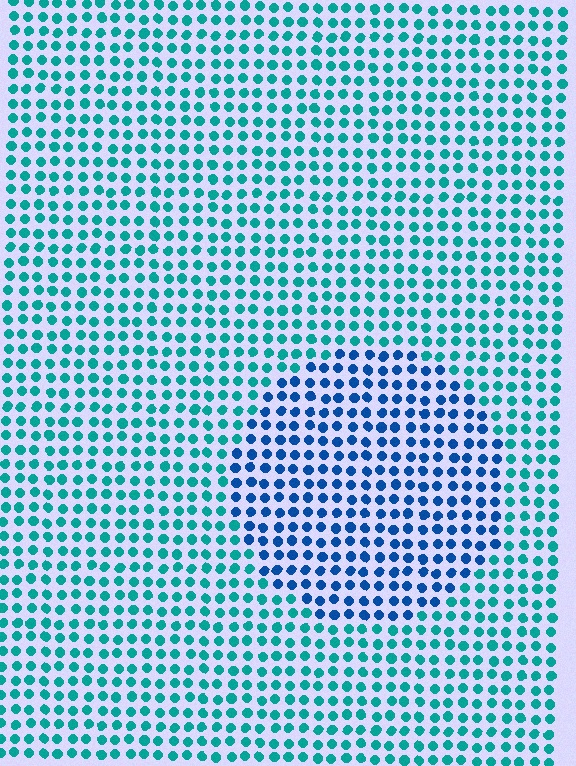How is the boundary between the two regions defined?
The boundary is defined purely by a slight shift in hue (about 38 degrees). Spacing, size, and orientation are identical on both sides.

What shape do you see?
I see a circle.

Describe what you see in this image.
The image is filled with small teal elements in a uniform arrangement. A circle-shaped region is visible where the elements are tinted to a slightly different hue, forming a subtle color boundary.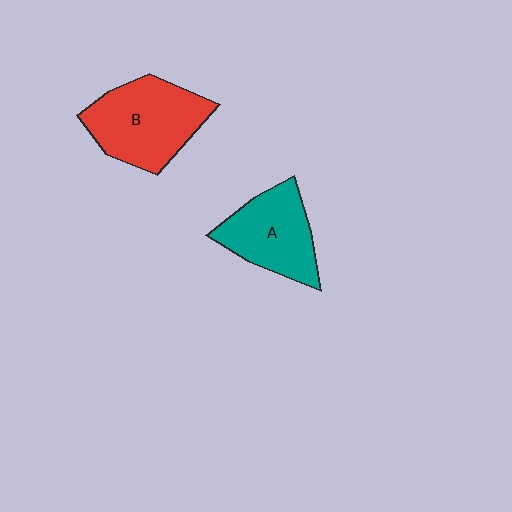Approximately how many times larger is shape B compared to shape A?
Approximately 1.2 times.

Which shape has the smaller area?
Shape A (teal).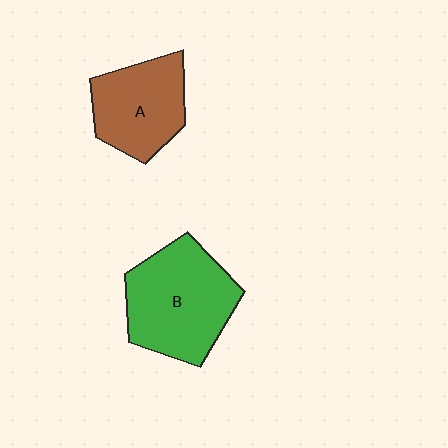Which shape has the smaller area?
Shape A (brown).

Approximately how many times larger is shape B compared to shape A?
Approximately 1.3 times.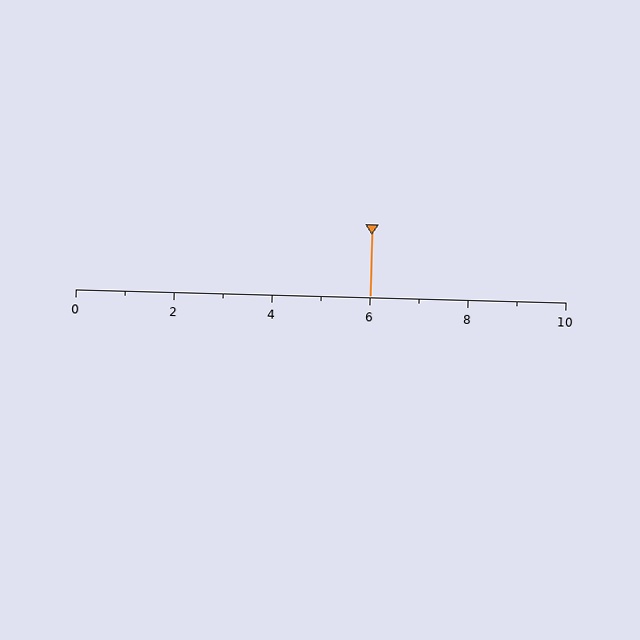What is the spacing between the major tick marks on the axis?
The major ticks are spaced 2 apart.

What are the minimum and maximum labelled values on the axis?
The axis runs from 0 to 10.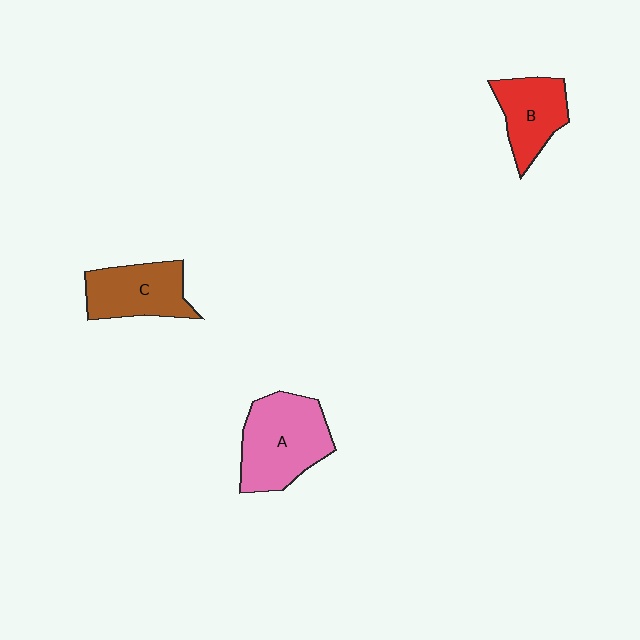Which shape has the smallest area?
Shape B (red).